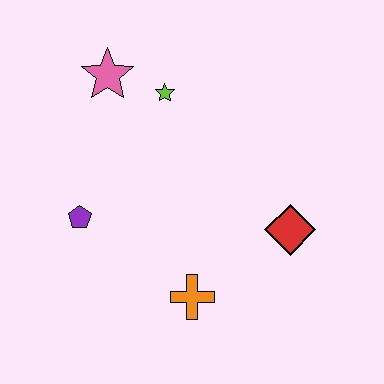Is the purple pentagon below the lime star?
Yes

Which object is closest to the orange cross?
The red diamond is closest to the orange cross.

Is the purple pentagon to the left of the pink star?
Yes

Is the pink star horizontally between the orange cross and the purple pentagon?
Yes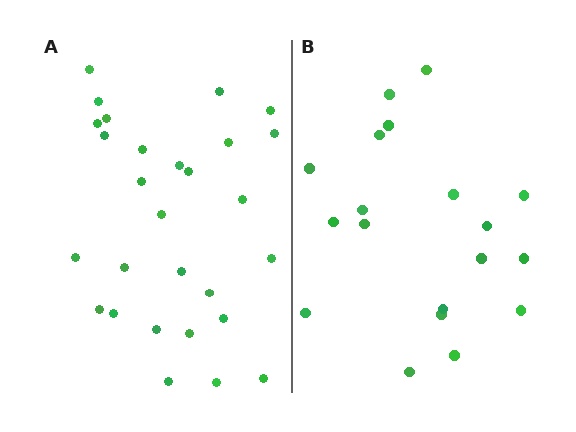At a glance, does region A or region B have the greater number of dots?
Region A (the left region) has more dots.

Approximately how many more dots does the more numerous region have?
Region A has roughly 8 or so more dots than region B.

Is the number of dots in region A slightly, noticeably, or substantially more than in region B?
Region A has substantially more. The ratio is roughly 1.5 to 1.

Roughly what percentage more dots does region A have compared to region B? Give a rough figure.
About 45% more.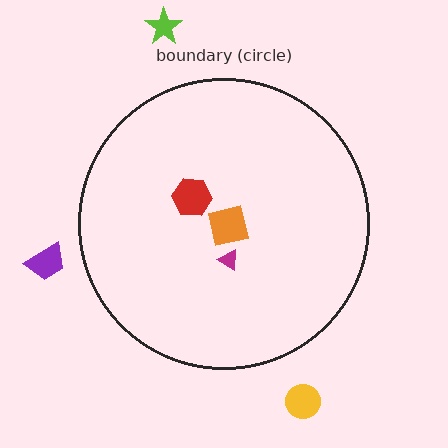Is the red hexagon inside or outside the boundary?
Inside.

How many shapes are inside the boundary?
3 inside, 3 outside.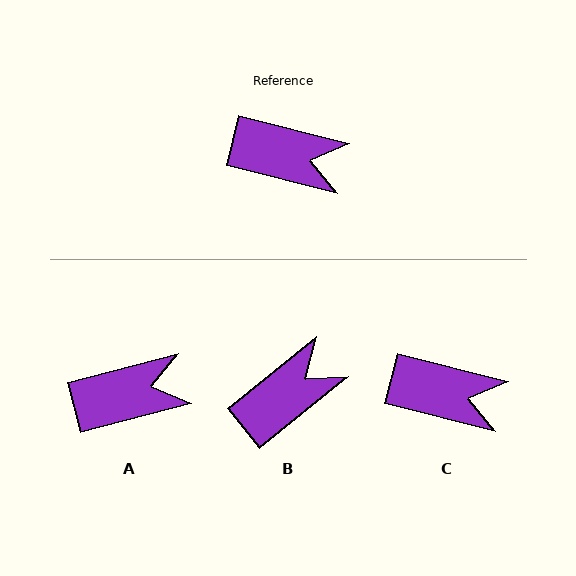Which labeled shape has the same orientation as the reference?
C.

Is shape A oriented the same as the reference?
No, it is off by about 29 degrees.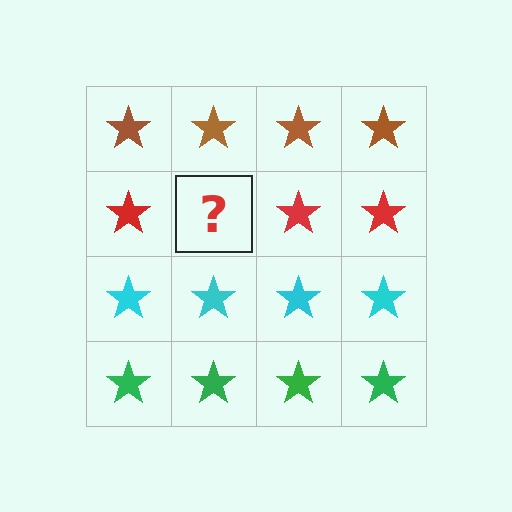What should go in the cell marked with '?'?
The missing cell should contain a red star.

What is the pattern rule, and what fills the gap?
The rule is that each row has a consistent color. The gap should be filled with a red star.